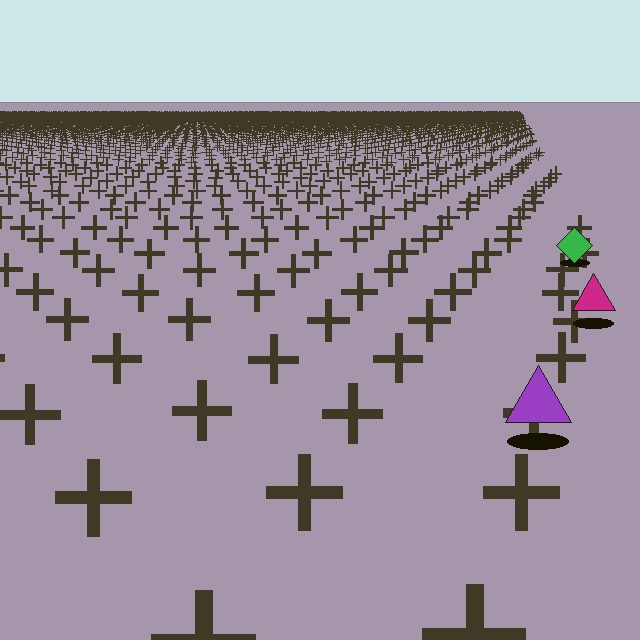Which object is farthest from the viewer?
The green diamond is farthest from the viewer. It appears smaller and the ground texture around it is denser.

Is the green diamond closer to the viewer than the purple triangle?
No. The purple triangle is closer — you can tell from the texture gradient: the ground texture is coarser near it.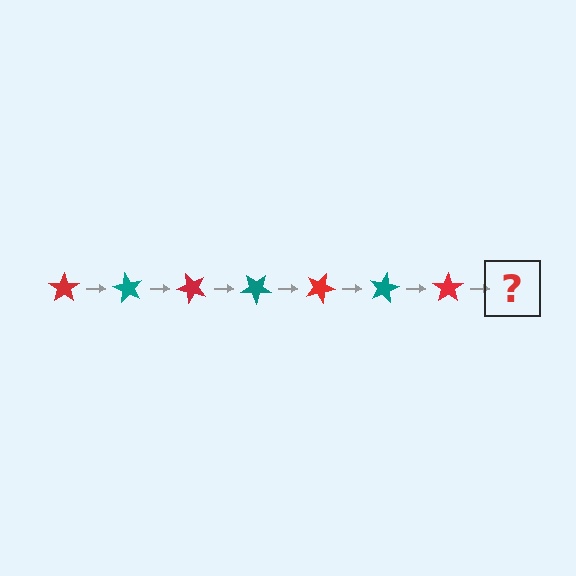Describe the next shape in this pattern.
It should be a teal star, rotated 420 degrees from the start.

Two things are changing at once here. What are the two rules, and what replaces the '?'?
The two rules are that it rotates 60 degrees each step and the color cycles through red and teal. The '?' should be a teal star, rotated 420 degrees from the start.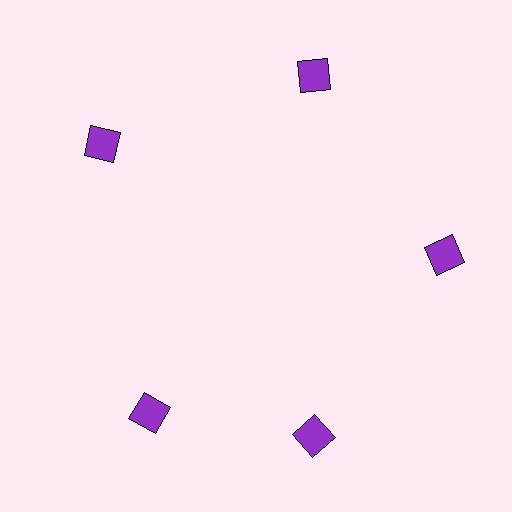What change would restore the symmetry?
The symmetry would be restored by rotating it back into even spacing with its neighbors so that all 5 squares sit at equal angles and equal distance from the center.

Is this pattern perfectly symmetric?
No. The 5 purple squares are arranged in a ring, but one element near the 8 o'clock position is rotated out of alignment along the ring, breaking the 5-fold rotational symmetry.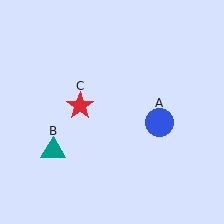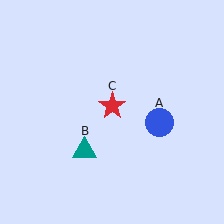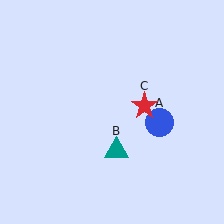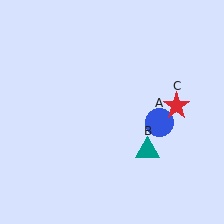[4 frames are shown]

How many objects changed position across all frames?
2 objects changed position: teal triangle (object B), red star (object C).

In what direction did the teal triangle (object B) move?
The teal triangle (object B) moved right.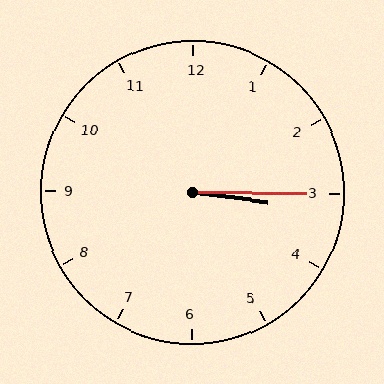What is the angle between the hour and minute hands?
Approximately 8 degrees.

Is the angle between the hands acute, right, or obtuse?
It is acute.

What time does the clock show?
3:15.